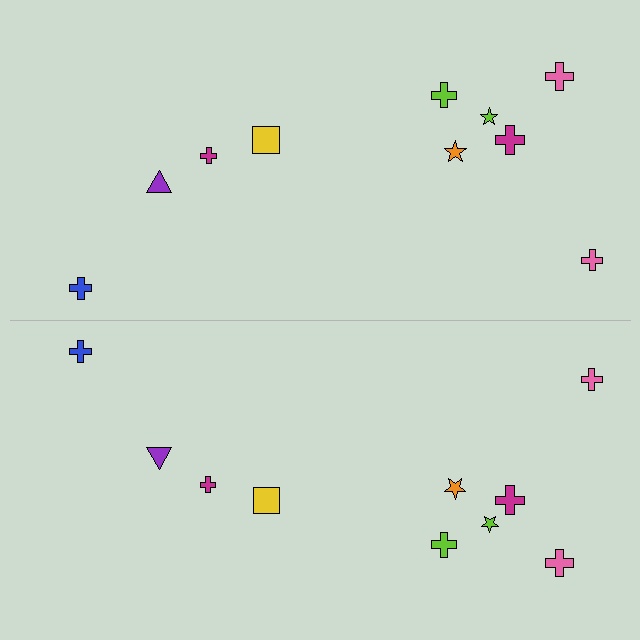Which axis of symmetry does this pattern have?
The pattern has a horizontal axis of symmetry running through the center of the image.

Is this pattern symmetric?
Yes, this pattern has bilateral (reflection) symmetry.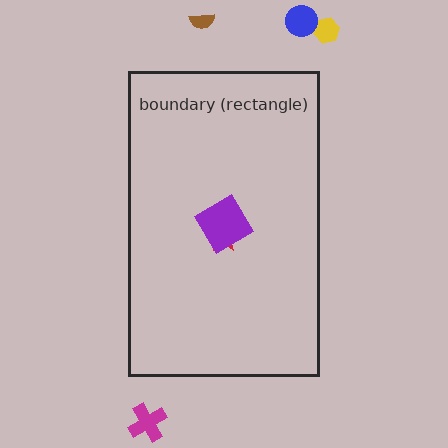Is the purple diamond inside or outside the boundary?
Inside.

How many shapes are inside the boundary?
2 inside, 4 outside.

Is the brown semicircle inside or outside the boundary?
Outside.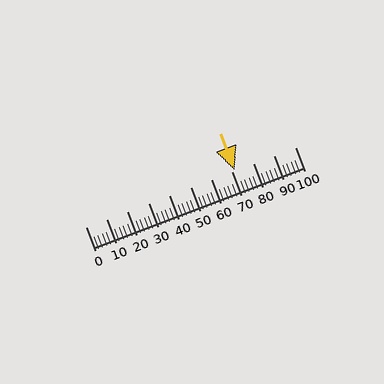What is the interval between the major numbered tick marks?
The major tick marks are spaced 10 units apart.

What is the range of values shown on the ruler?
The ruler shows values from 0 to 100.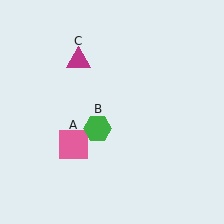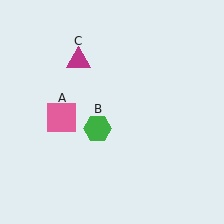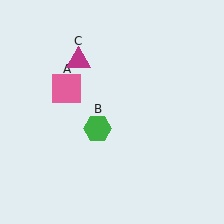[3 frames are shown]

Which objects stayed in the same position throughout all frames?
Green hexagon (object B) and magenta triangle (object C) remained stationary.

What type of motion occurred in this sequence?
The pink square (object A) rotated clockwise around the center of the scene.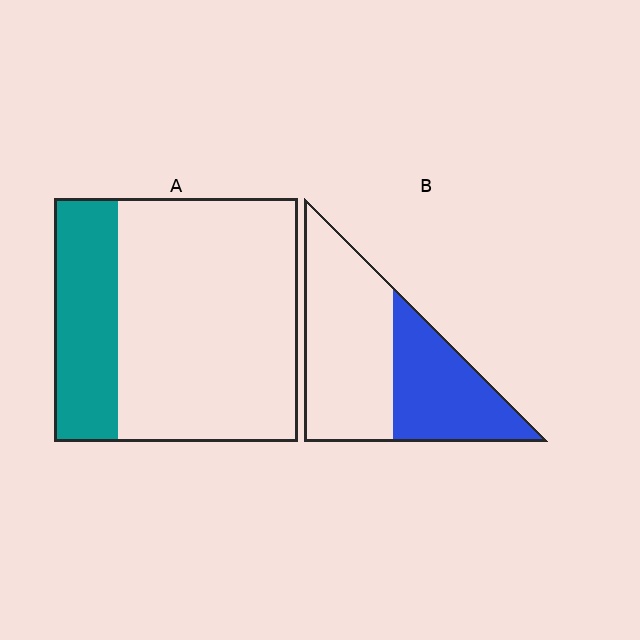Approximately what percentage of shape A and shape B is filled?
A is approximately 25% and B is approximately 40%.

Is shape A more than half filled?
No.